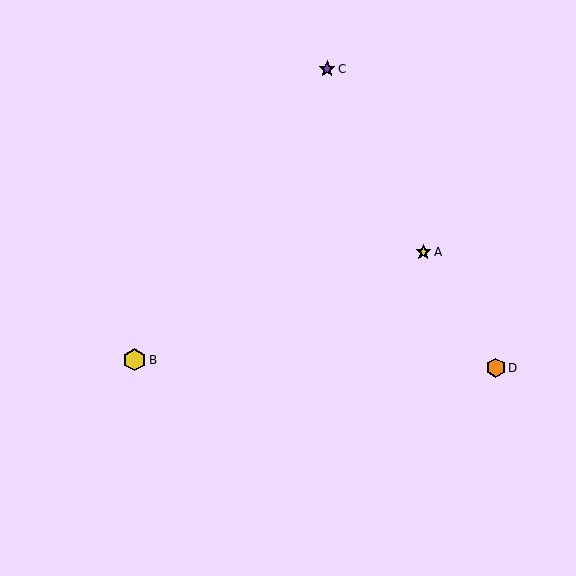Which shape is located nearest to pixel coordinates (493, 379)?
The orange hexagon (labeled D) at (496, 368) is nearest to that location.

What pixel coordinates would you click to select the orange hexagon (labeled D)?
Click at (496, 368) to select the orange hexagon D.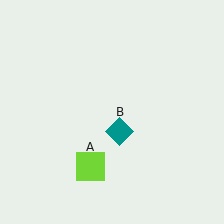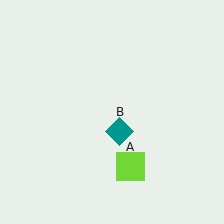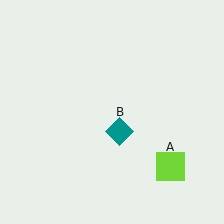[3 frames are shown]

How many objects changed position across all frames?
1 object changed position: lime square (object A).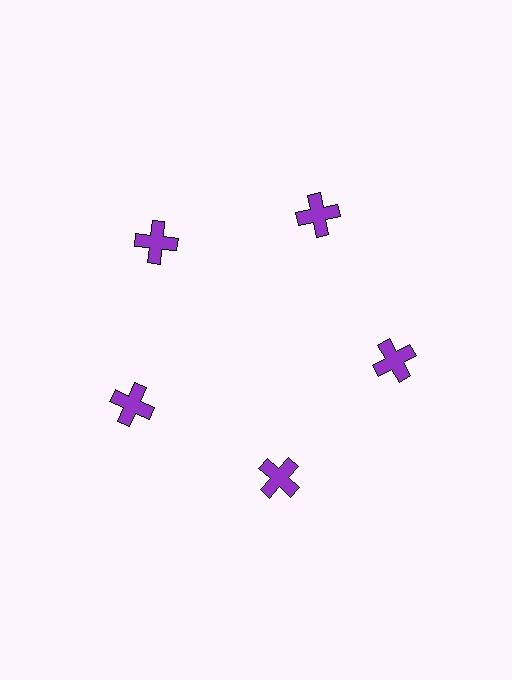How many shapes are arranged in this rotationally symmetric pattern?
There are 5 shapes, arranged in 5 groups of 1.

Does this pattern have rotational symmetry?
Yes, this pattern has 5-fold rotational symmetry. It looks the same after rotating 72 degrees around the center.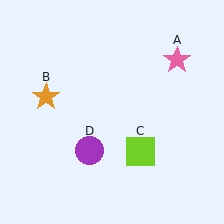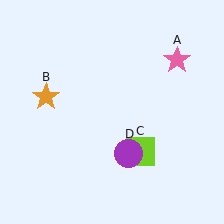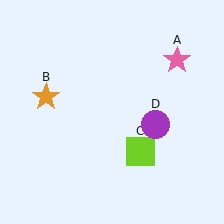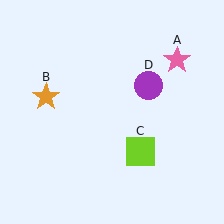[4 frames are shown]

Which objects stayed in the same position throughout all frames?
Pink star (object A) and orange star (object B) and lime square (object C) remained stationary.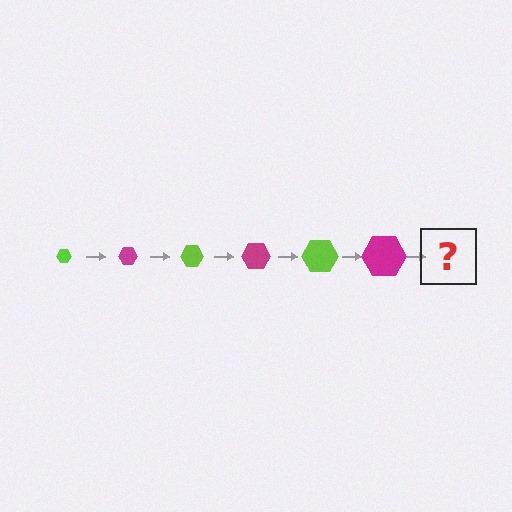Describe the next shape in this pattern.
It should be a lime hexagon, larger than the previous one.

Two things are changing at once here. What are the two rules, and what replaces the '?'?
The two rules are that the hexagon grows larger each step and the color cycles through lime and magenta. The '?' should be a lime hexagon, larger than the previous one.